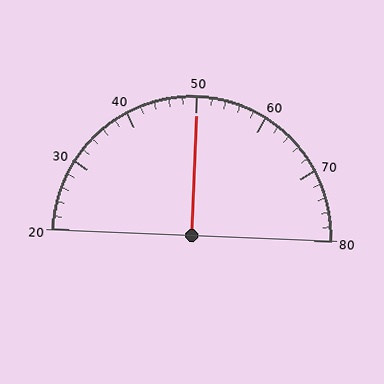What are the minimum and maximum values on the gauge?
The gauge ranges from 20 to 80.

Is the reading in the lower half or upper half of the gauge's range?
The reading is in the upper half of the range (20 to 80).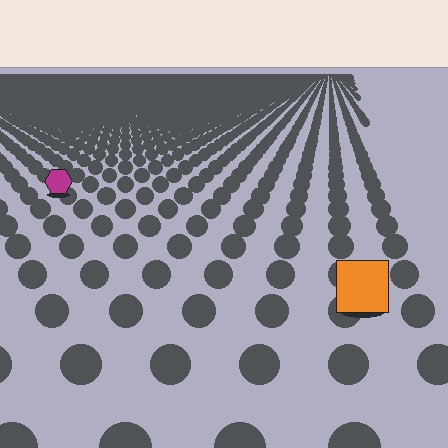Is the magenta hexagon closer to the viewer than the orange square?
No. The orange square is closer — you can tell from the texture gradient: the ground texture is coarser near it.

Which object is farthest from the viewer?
The magenta hexagon is farthest from the viewer. It appears smaller and the ground texture around it is denser.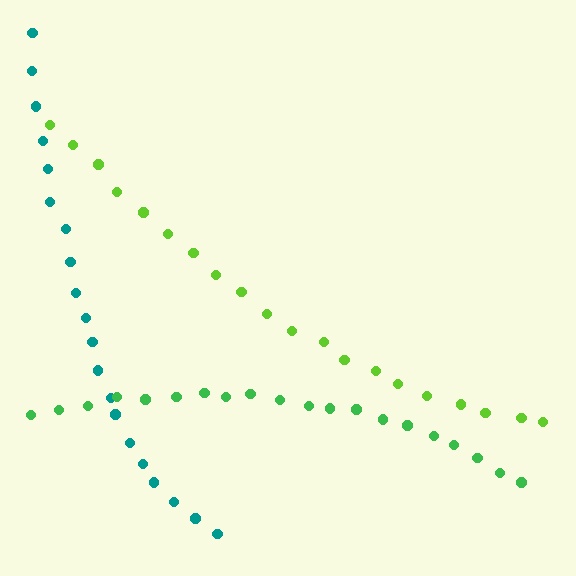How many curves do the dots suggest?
There are 3 distinct paths.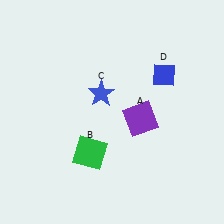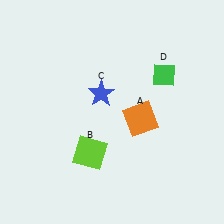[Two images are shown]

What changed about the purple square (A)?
In Image 1, A is purple. In Image 2, it changed to orange.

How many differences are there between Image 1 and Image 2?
There are 3 differences between the two images.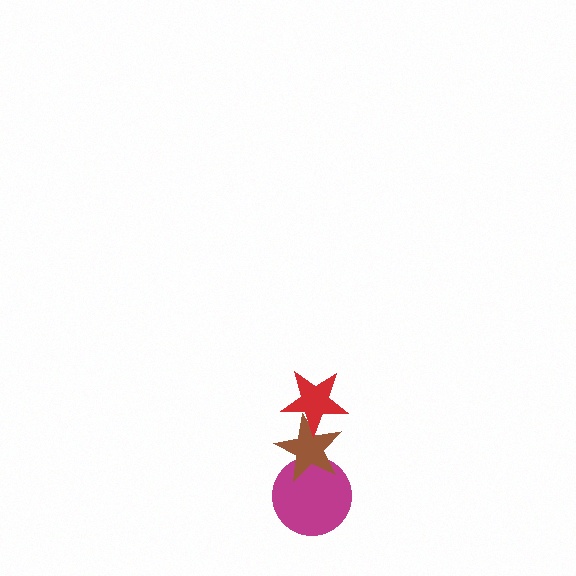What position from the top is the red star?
The red star is 1st from the top.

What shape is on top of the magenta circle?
The brown star is on top of the magenta circle.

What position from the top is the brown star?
The brown star is 2nd from the top.